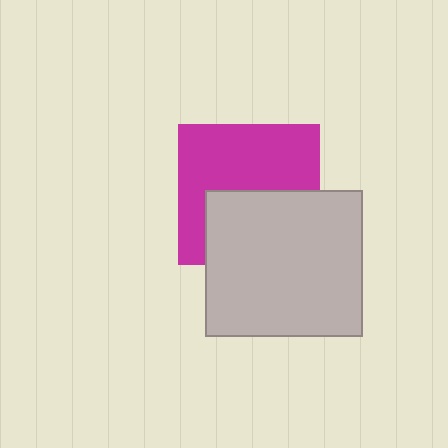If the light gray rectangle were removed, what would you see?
You would see the complete magenta square.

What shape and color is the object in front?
The object in front is a light gray rectangle.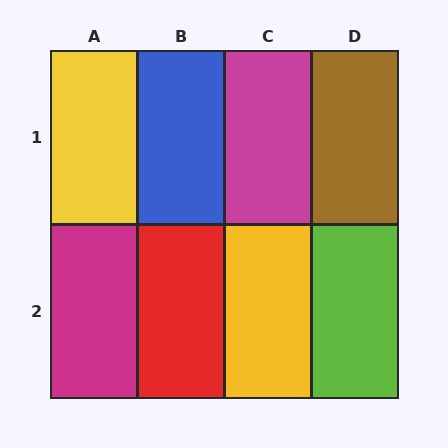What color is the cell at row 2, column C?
Yellow.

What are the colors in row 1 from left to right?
Yellow, blue, magenta, brown.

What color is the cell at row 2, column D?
Lime.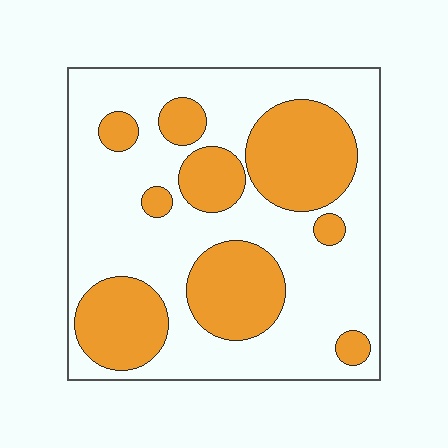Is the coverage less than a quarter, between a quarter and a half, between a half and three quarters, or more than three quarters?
Between a quarter and a half.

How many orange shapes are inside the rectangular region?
9.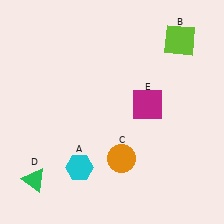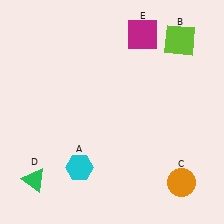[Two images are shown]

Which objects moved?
The objects that moved are: the orange circle (C), the magenta square (E).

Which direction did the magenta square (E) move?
The magenta square (E) moved up.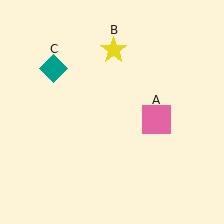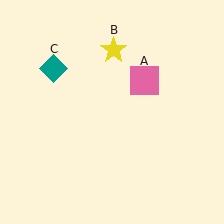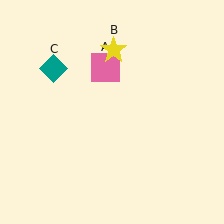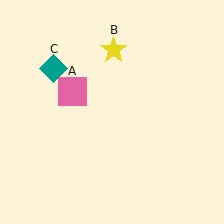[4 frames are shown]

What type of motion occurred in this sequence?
The pink square (object A) rotated counterclockwise around the center of the scene.